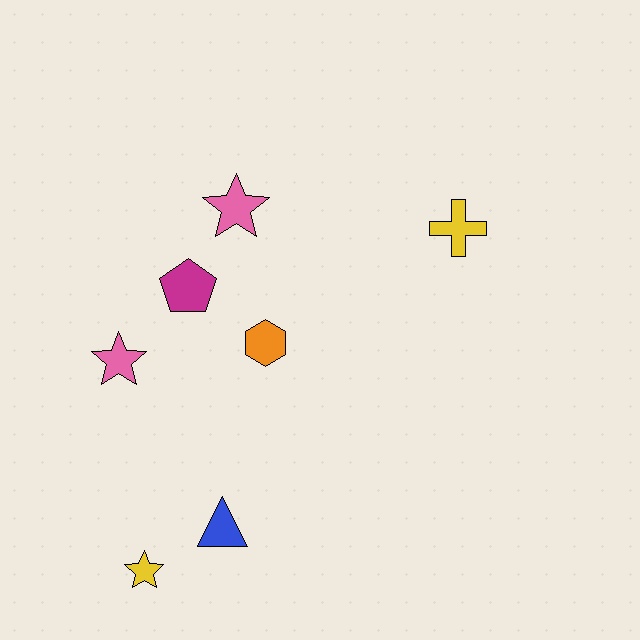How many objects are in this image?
There are 7 objects.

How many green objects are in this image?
There are no green objects.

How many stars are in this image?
There are 3 stars.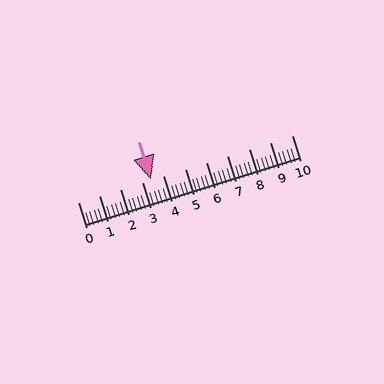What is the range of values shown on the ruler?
The ruler shows values from 0 to 10.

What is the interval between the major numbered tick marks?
The major tick marks are spaced 1 units apart.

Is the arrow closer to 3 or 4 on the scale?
The arrow is closer to 3.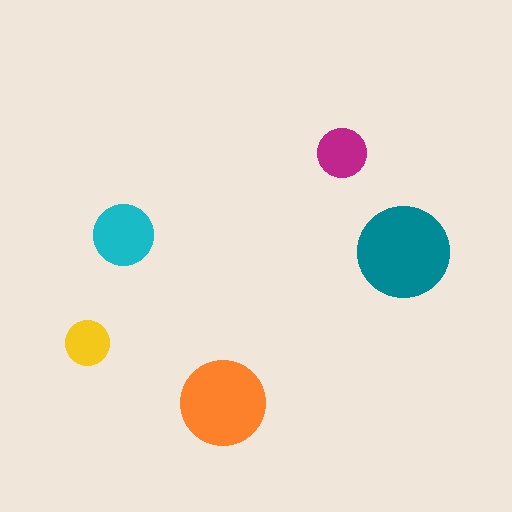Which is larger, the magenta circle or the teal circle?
The teal one.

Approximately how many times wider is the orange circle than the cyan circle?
About 1.5 times wider.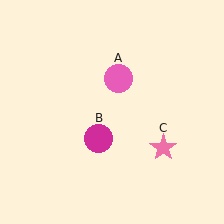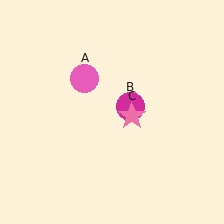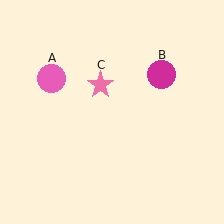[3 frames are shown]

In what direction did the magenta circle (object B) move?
The magenta circle (object B) moved up and to the right.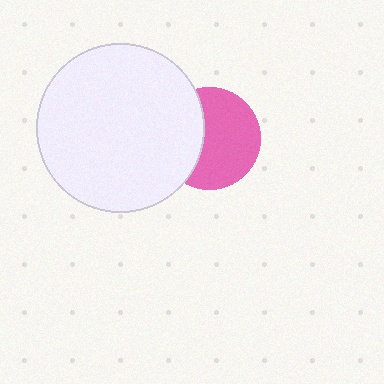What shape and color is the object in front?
The object in front is a white circle.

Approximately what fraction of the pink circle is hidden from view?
Roughly 38% of the pink circle is hidden behind the white circle.